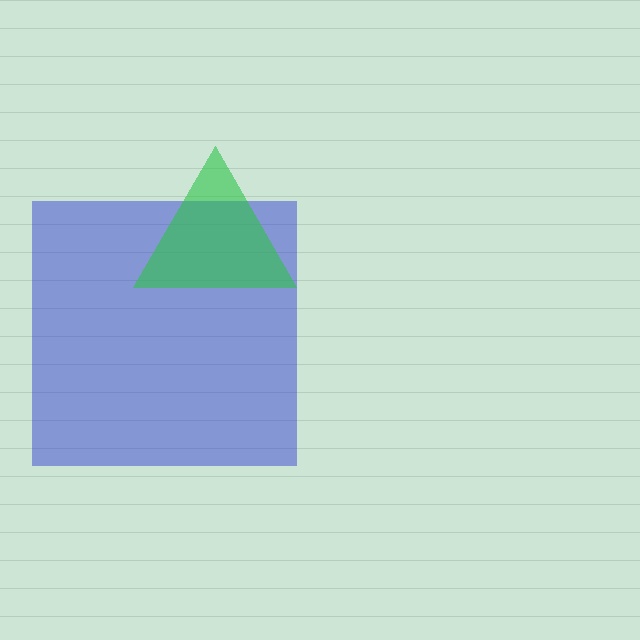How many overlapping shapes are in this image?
There are 2 overlapping shapes in the image.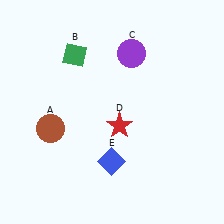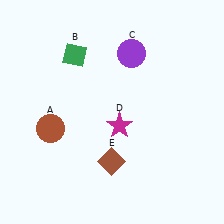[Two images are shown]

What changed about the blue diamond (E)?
In Image 1, E is blue. In Image 2, it changed to brown.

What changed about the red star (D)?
In Image 1, D is red. In Image 2, it changed to magenta.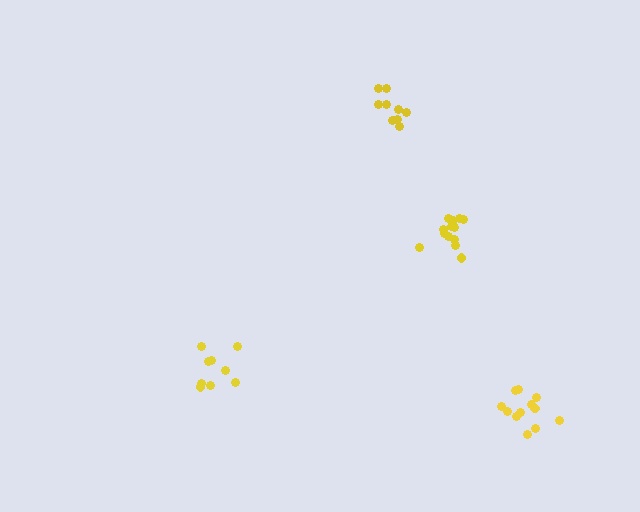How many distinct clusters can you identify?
There are 4 distinct clusters.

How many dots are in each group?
Group 1: 12 dots, Group 2: 9 dots, Group 3: 13 dots, Group 4: 9 dots (43 total).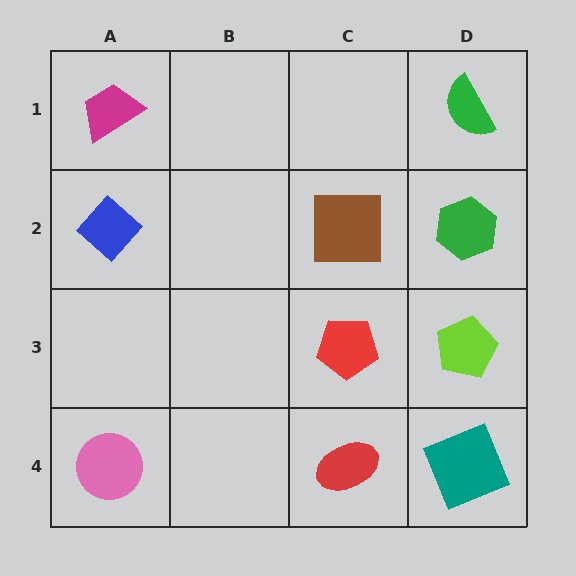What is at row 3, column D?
A lime pentagon.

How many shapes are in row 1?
2 shapes.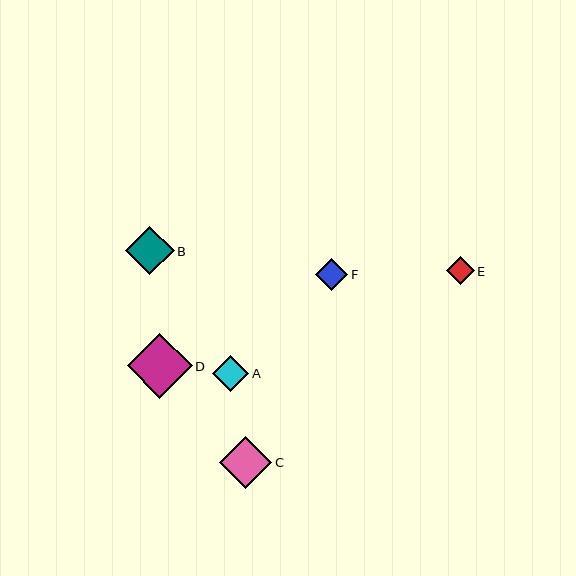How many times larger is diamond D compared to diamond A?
Diamond D is approximately 1.8 times the size of diamond A.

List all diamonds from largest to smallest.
From largest to smallest: D, C, B, A, F, E.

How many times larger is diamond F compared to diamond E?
Diamond F is approximately 1.1 times the size of diamond E.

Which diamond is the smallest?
Diamond E is the smallest with a size of approximately 28 pixels.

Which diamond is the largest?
Diamond D is the largest with a size of approximately 65 pixels.